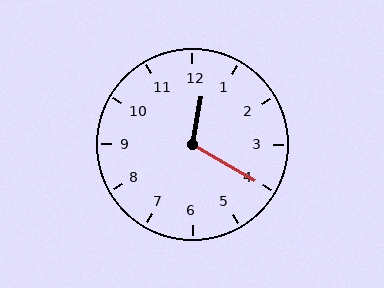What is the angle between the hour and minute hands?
Approximately 110 degrees.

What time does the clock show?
12:20.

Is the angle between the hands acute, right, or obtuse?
It is obtuse.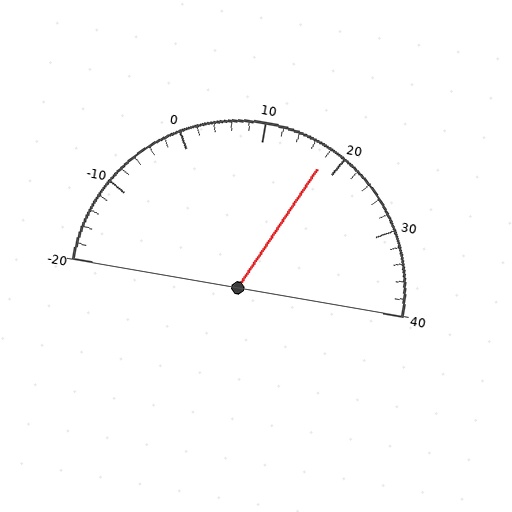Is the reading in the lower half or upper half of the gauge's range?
The reading is in the upper half of the range (-20 to 40).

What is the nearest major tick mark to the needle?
The nearest major tick mark is 20.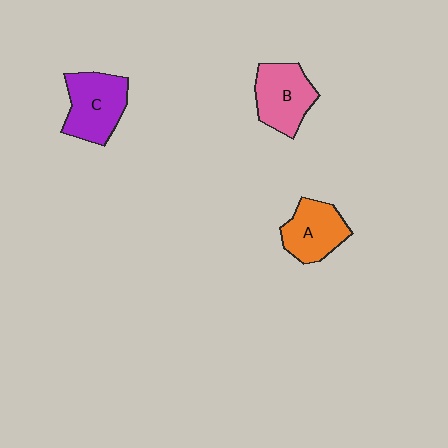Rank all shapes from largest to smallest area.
From largest to smallest: C (purple), B (pink), A (orange).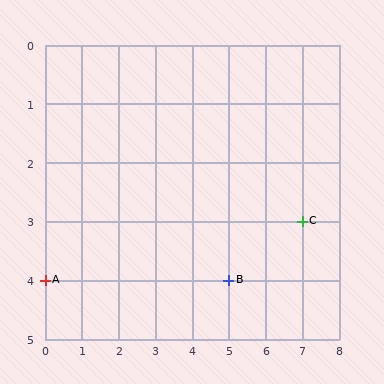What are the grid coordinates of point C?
Point C is at grid coordinates (7, 3).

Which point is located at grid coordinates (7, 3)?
Point C is at (7, 3).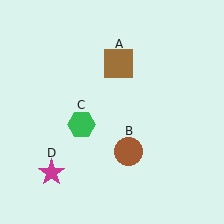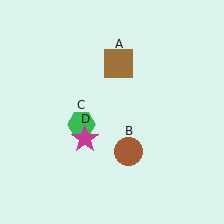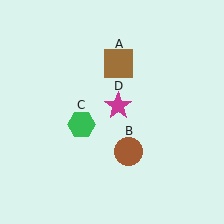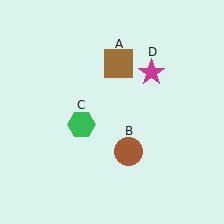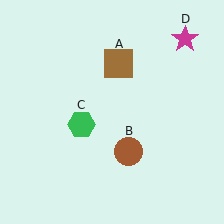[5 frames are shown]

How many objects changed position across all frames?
1 object changed position: magenta star (object D).